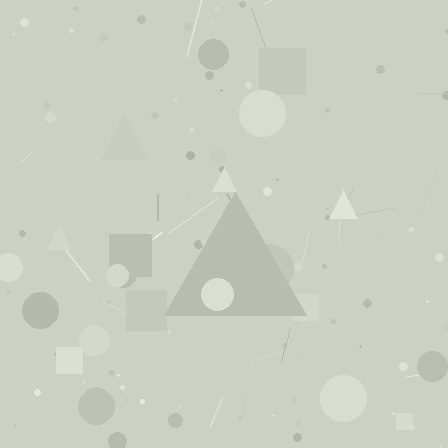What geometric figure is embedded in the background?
A triangle is embedded in the background.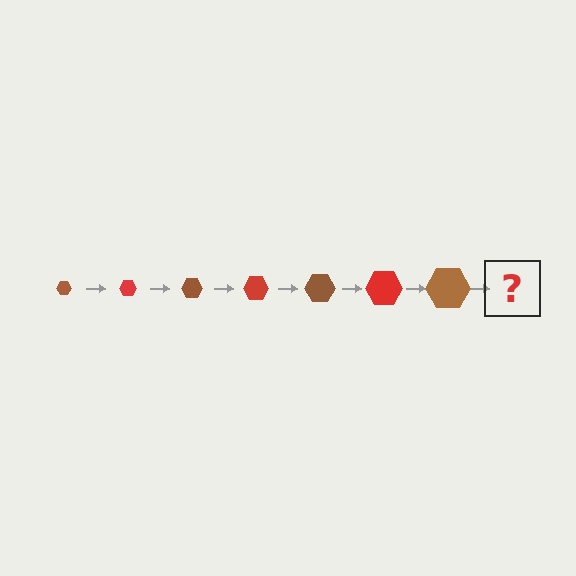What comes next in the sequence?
The next element should be a red hexagon, larger than the previous one.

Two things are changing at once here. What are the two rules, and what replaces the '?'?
The two rules are that the hexagon grows larger each step and the color cycles through brown and red. The '?' should be a red hexagon, larger than the previous one.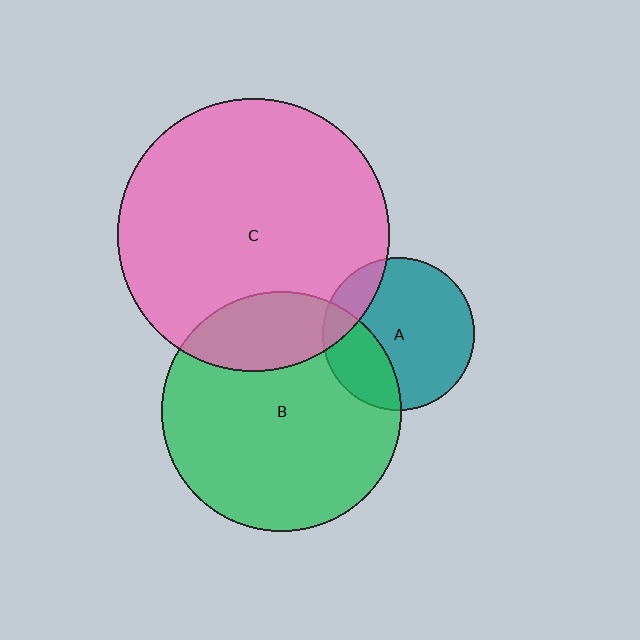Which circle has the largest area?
Circle C (pink).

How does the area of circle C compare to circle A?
Approximately 3.2 times.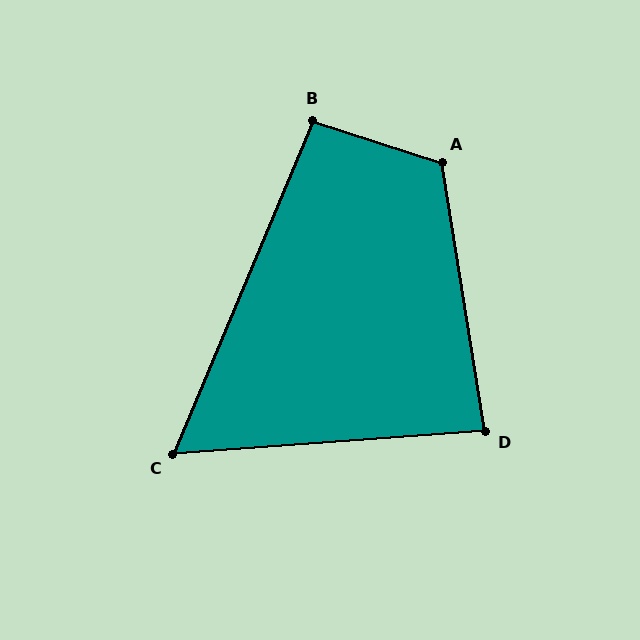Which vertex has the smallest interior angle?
C, at approximately 63 degrees.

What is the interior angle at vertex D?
Approximately 85 degrees (approximately right).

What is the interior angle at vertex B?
Approximately 95 degrees (approximately right).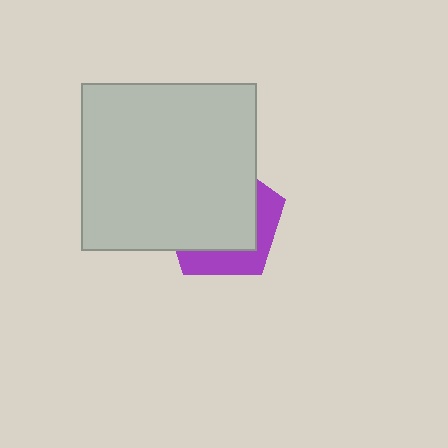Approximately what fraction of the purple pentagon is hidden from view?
Roughly 68% of the purple pentagon is hidden behind the light gray rectangle.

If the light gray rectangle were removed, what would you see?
You would see the complete purple pentagon.